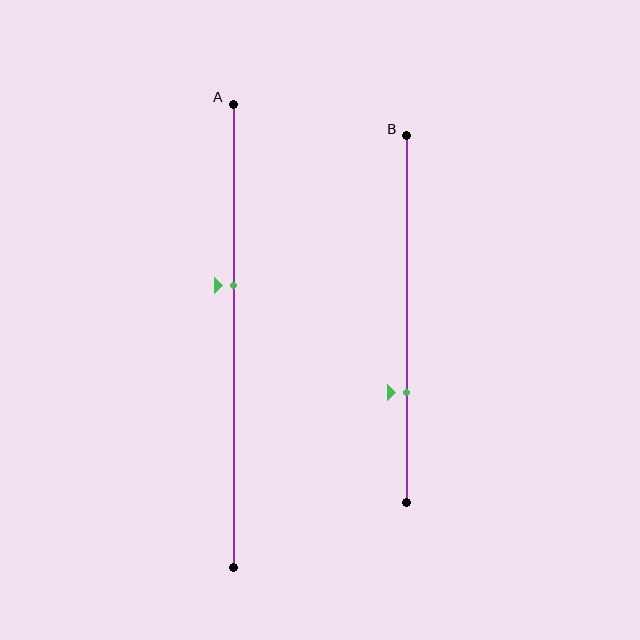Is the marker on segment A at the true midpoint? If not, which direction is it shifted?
No, the marker on segment A is shifted upward by about 11% of the segment length.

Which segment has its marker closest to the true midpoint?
Segment A has its marker closest to the true midpoint.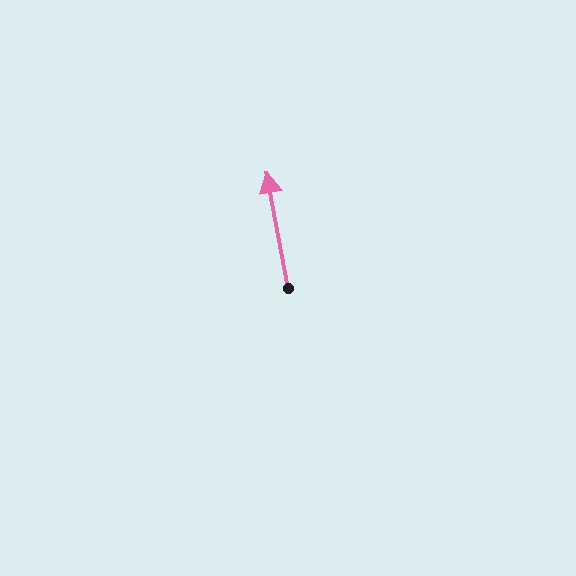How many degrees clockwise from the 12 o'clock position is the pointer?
Approximately 350 degrees.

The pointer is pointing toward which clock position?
Roughly 12 o'clock.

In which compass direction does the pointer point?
North.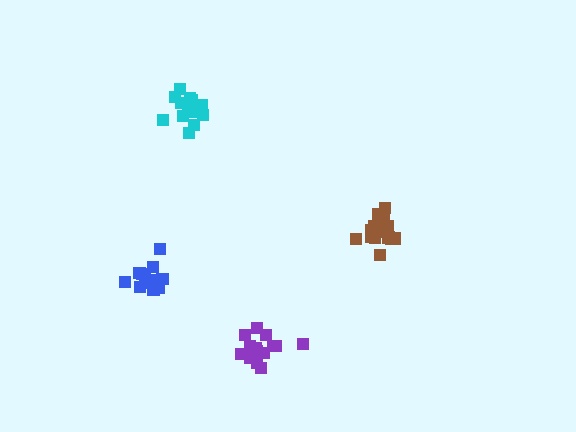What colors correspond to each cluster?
The clusters are colored: purple, cyan, blue, brown.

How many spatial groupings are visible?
There are 4 spatial groupings.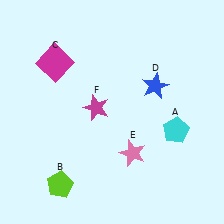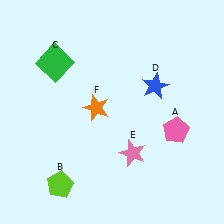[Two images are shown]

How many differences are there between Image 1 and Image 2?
There are 3 differences between the two images.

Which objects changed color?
A changed from cyan to pink. C changed from magenta to green. F changed from magenta to orange.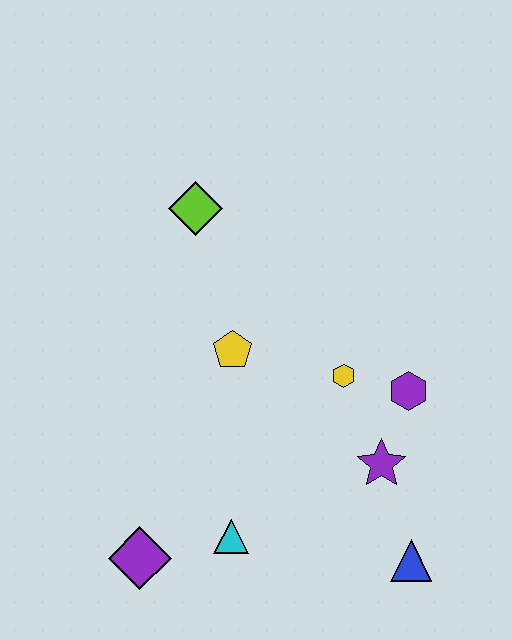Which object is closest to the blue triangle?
The purple star is closest to the blue triangle.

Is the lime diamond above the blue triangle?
Yes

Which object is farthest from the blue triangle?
The lime diamond is farthest from the blue triangle.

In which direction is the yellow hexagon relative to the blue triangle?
The yellow hexagon is above the blue triangle.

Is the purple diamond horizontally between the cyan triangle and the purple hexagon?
No